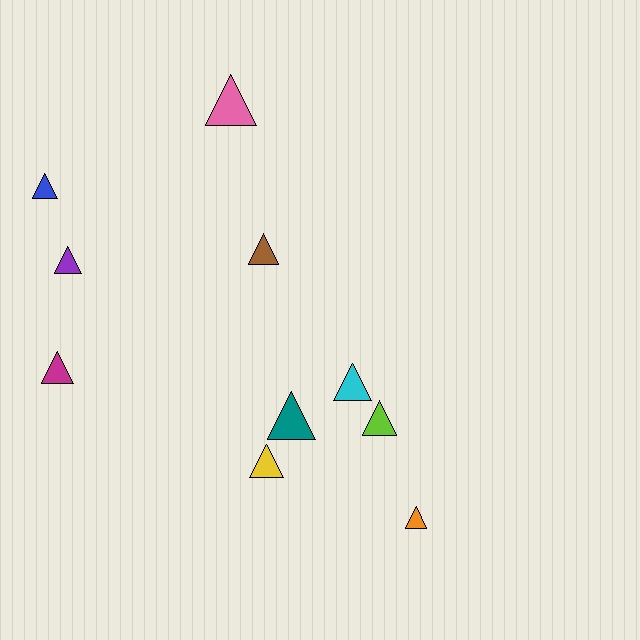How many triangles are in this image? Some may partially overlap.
There are 10 triangles.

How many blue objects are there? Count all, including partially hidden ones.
There is 1 blue object.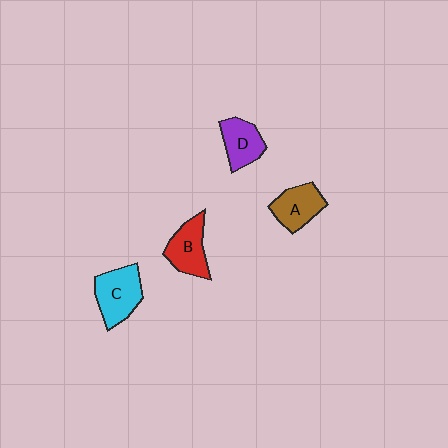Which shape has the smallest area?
Shape D (purple).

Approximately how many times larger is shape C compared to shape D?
Approximately 1.3 times.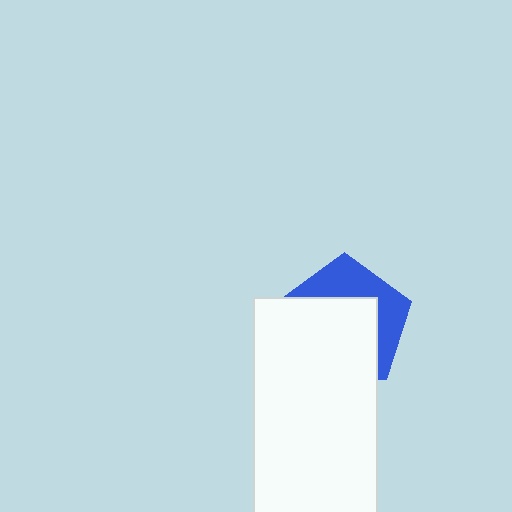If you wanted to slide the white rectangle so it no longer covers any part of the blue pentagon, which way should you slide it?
Slide it down — that is the most direct way to separate the two shapes.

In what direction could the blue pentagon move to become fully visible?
The blue pentagon could move up. That would shift it out from behind the white rectangle entirely.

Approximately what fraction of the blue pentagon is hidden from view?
Roughly 61% of the blue pentagon is hidden behind the white rectangle.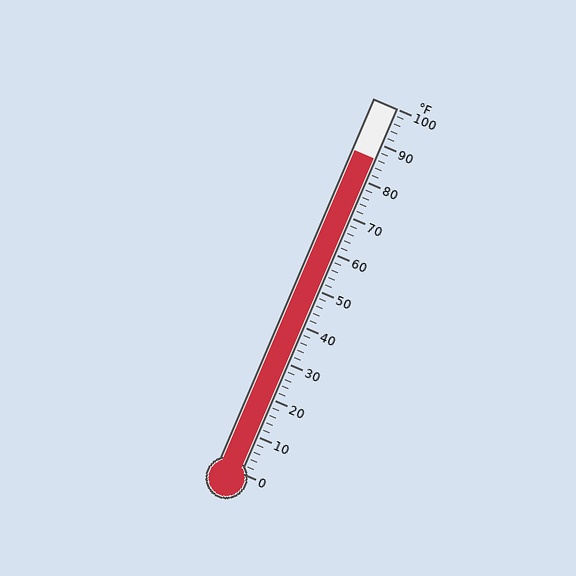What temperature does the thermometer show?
The thermometer shows approximately 86°F.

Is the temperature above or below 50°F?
The temperature is above 50°F.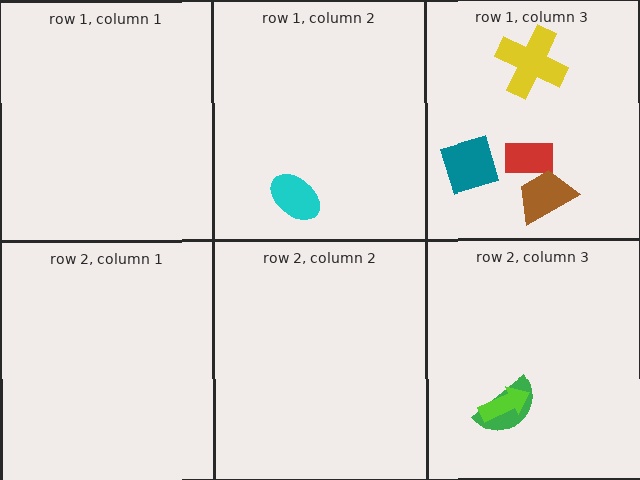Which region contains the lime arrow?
The row 2, column 3 region.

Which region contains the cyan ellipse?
The row 1, column 2 region.